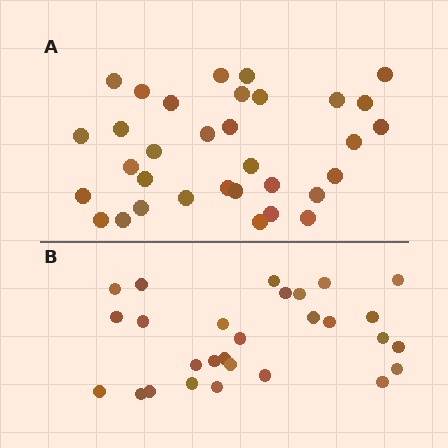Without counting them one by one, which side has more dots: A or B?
Region A (the top region) has more dots.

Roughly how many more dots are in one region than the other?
Region A has about 5 more dots than region B.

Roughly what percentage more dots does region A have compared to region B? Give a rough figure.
About 20% more.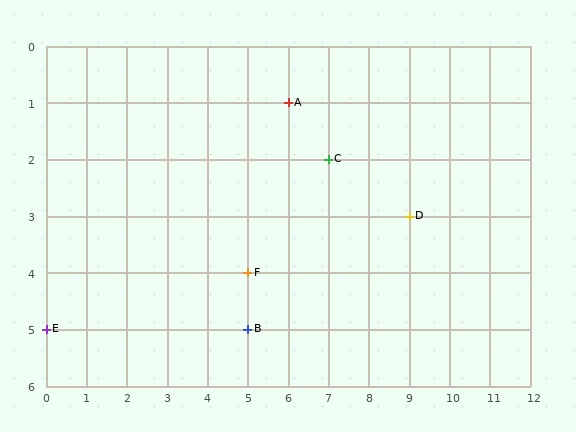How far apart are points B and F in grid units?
Points B and F are 1 row apart.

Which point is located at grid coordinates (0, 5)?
Point E is at (0, 5).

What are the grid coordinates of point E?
Point E is at grid coordinates (0, 5).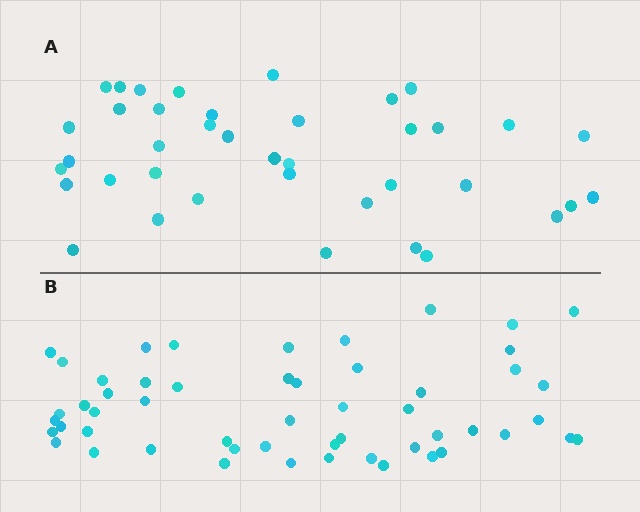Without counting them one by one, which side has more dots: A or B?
Region B (the bottom region) has more dots.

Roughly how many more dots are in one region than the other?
Region B has approximately 15 more dots than region A.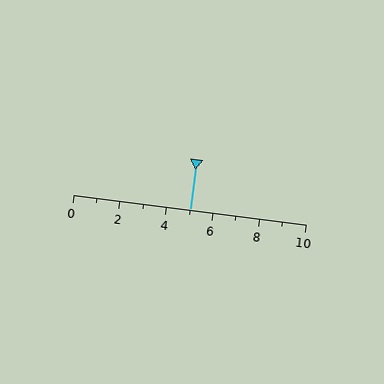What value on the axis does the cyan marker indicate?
The marker indicates approximately 5.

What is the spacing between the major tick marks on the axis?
The major ticks are spaced 2 apart.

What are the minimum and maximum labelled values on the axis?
The axis runs from 0 to 10.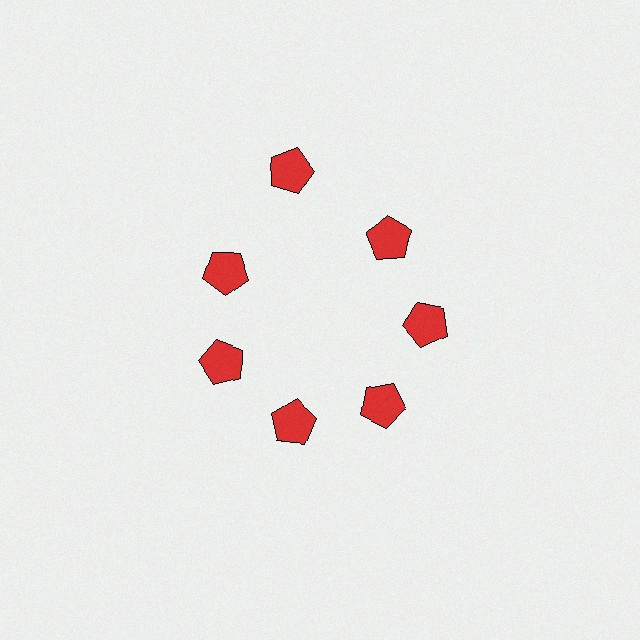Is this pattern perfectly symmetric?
No. The 7 red pentagons are arranged in a ring, but one element near the 12 o'clock position is pushed outward from the center, breaking the 7-fold rotational symmetry.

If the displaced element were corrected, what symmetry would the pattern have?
It would have 7-fold rotational symmetry — the pattern would map onto itself every 51 degrees.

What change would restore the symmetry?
The symmetry would be restored by moving it inward, back onto the ring so that all 7 pentagons sit at equal angles and equal distance from the center.